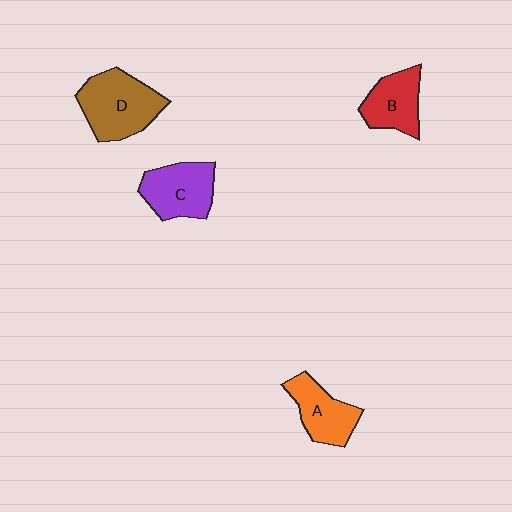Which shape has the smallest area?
Shape B (red).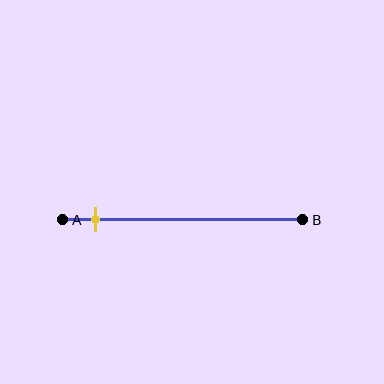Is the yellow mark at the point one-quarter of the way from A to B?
No, the mark is at about 15% from A, not at the 25% one-quarter point.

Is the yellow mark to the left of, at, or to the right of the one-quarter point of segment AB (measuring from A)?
The yellow mark is to the left of the one-quarter point of segment AB.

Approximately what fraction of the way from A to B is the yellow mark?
The yellow mark is approximately 15% of the way from A to B.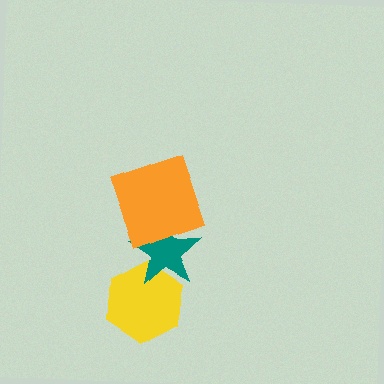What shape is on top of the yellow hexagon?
The teal star is on top of the yellow hexagon.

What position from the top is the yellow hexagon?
The yellow hexagon is 3rd from the top.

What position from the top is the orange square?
The orange square is 1st from the top.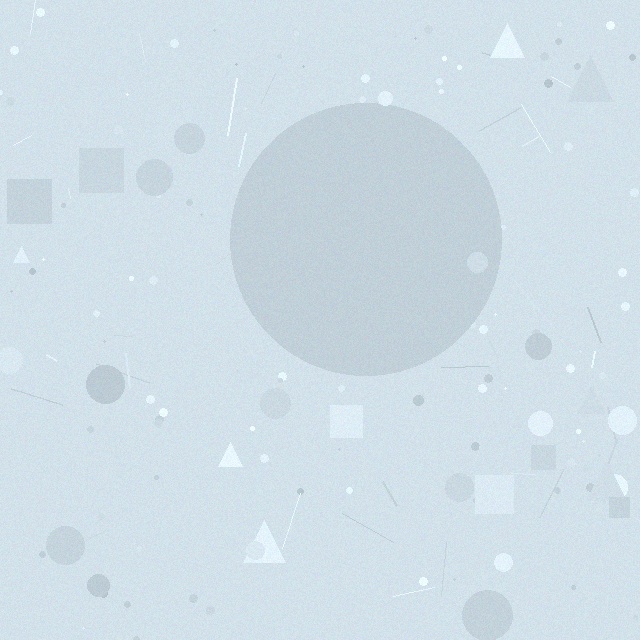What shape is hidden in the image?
A circle is hidden in the image.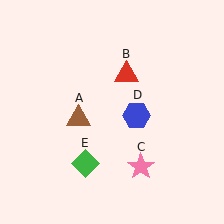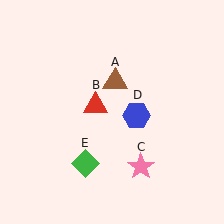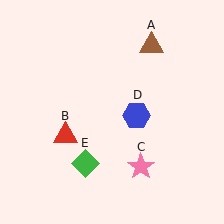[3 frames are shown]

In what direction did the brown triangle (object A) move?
The brown triangle (object A) moved up and to the right.